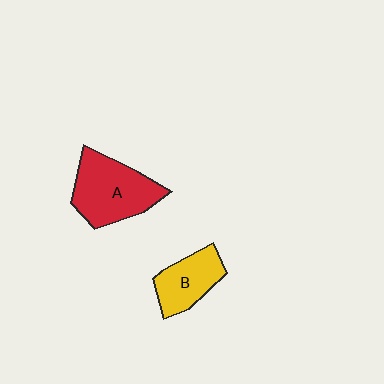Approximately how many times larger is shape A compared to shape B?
Approximately 1.5 times.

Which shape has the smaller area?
Shape B (yellow).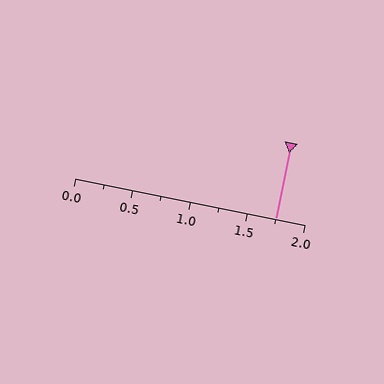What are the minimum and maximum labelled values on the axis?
The axis runs from 0.0 to 2.0.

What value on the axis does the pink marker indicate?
The marker indicates approximately 1.75.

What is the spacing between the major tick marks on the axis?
The major ticks are spaced 0.5 apart.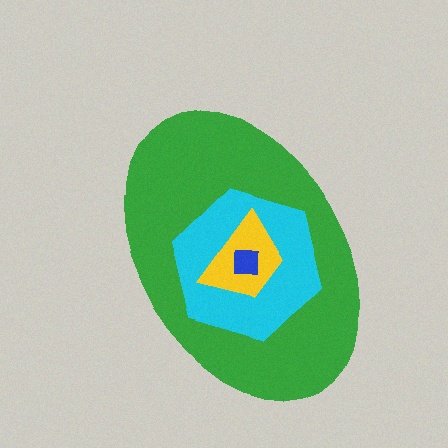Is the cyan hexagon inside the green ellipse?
Yes.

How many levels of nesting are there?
4.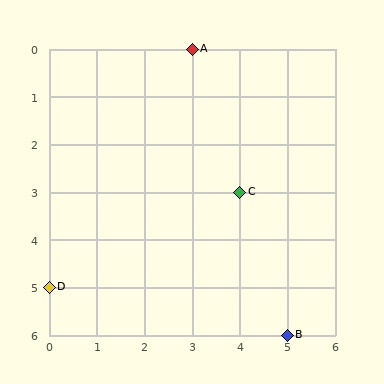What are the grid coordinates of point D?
Point D is at grid coordinates (0, 5).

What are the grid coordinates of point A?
Point A is at grid coordinates (3, 0).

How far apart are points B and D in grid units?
Points B and D are 5 columns and 1 row apart (about 5.1 grid units diagonally).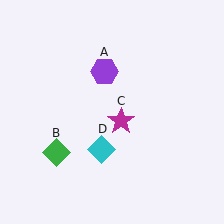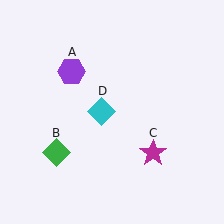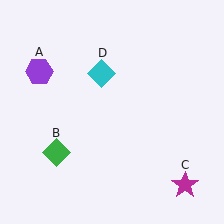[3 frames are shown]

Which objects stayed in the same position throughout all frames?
Green diamond (object B) remained stationary.